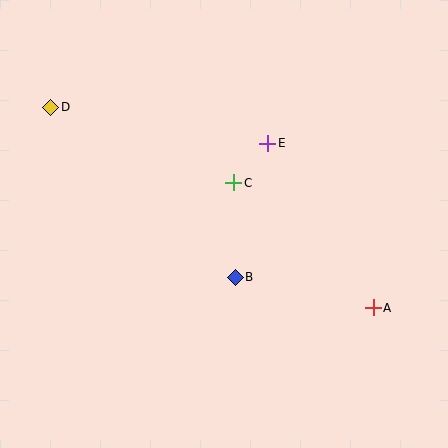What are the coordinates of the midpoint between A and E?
The midpoint between A and E is at (320, 226).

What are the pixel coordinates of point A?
Point A is at (373, 308).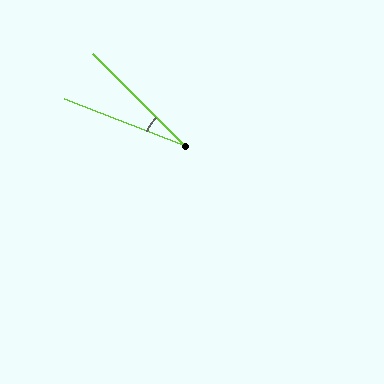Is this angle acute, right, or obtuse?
It is acute.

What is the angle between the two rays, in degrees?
Approximately 24 degrees.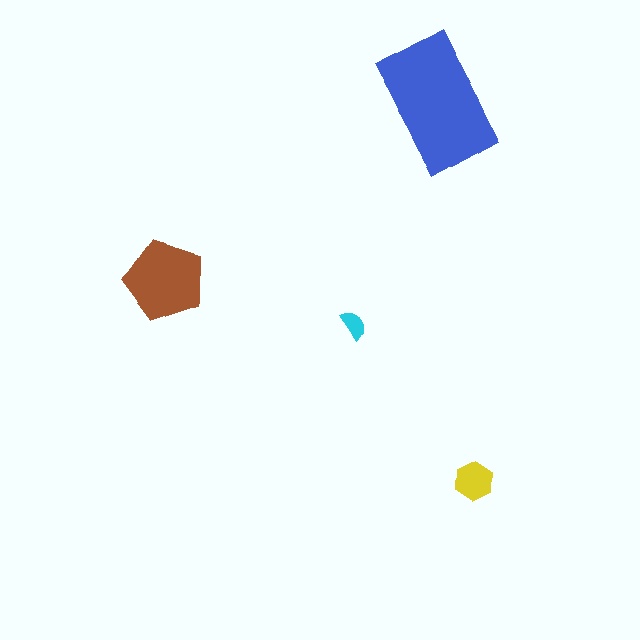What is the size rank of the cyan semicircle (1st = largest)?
4th.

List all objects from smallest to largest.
The cyan semicircle, the yellow hexagon, the brown pentagon, the blue rectangle.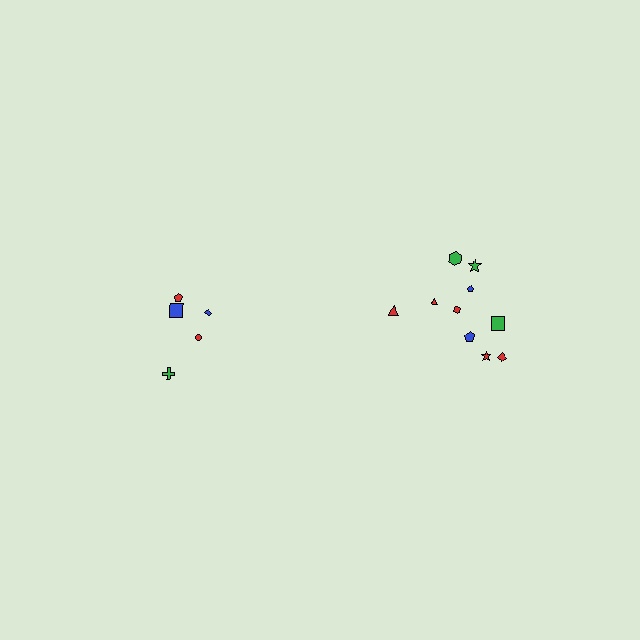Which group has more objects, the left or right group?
The right group.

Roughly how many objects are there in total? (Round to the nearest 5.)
Roughly 15 objects in total.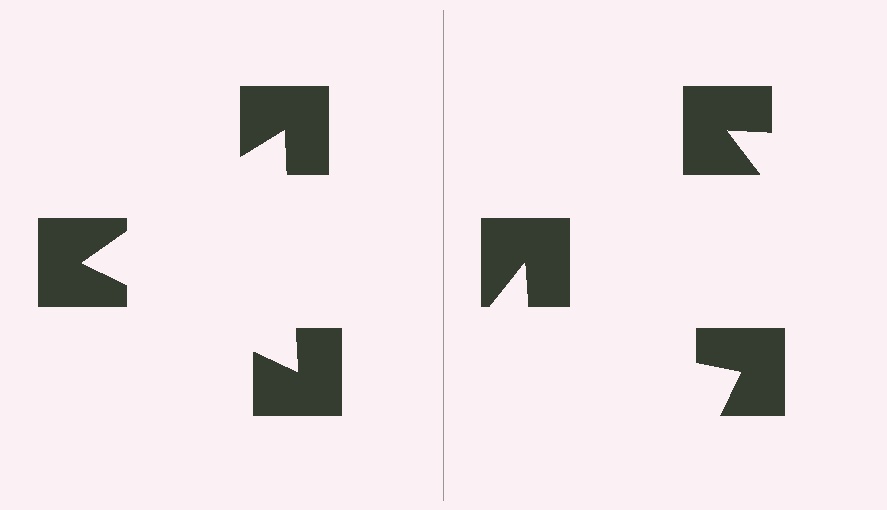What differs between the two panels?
The notched squares are positioned identically on both sides; only the wedge orientations differ. On the left they align to a triangle; on the right they are misaligned.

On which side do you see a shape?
An illusory triangle appears on the left side. On the right side the wedge cuts are rotated, so no coherent shape forms.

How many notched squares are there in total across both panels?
6 — 3 on each side.